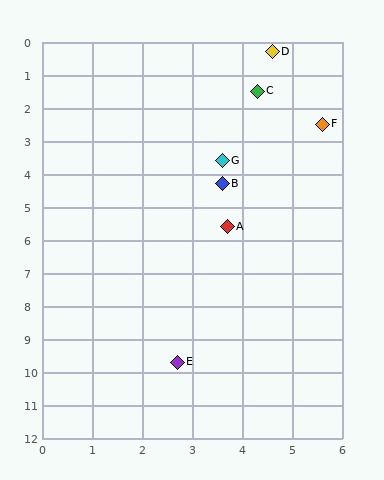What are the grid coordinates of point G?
Point G is at approximately (3.6, 3.6).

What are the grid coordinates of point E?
Point E is at approximately (2.7, 9.7).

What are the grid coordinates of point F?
Point F is at approximately (5.6, 2.5).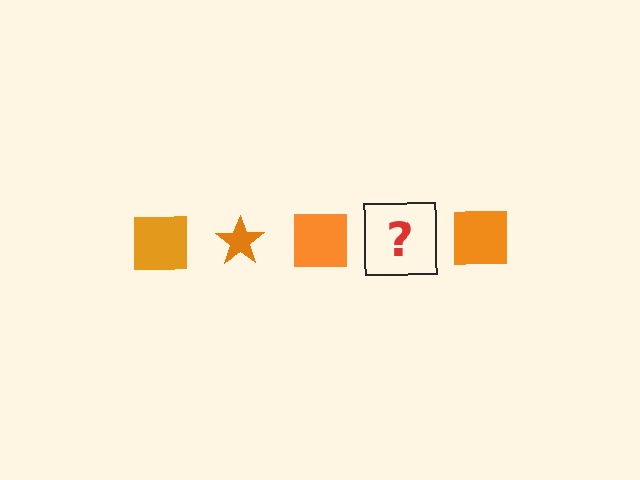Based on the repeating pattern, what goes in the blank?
The blank should be an orange star.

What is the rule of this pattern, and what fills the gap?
The rule is that the pattern cycles through square, star shapes in orange. The gap should be filled with an orange star.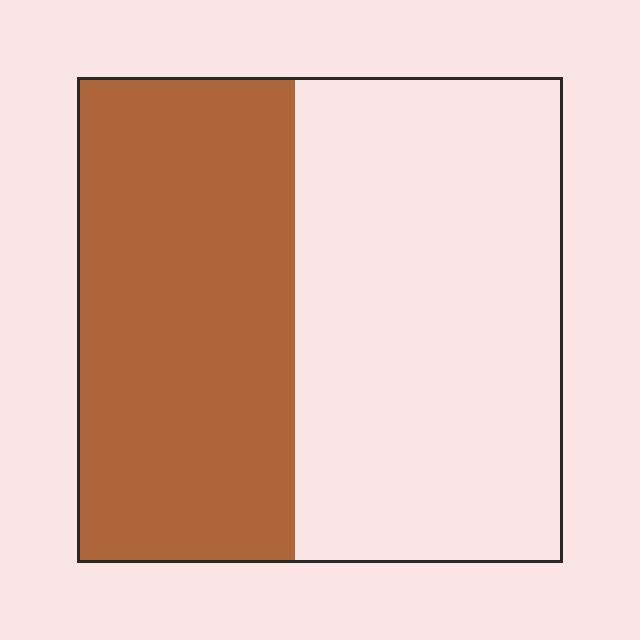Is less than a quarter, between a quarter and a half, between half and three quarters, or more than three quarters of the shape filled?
Between a quarter and a half.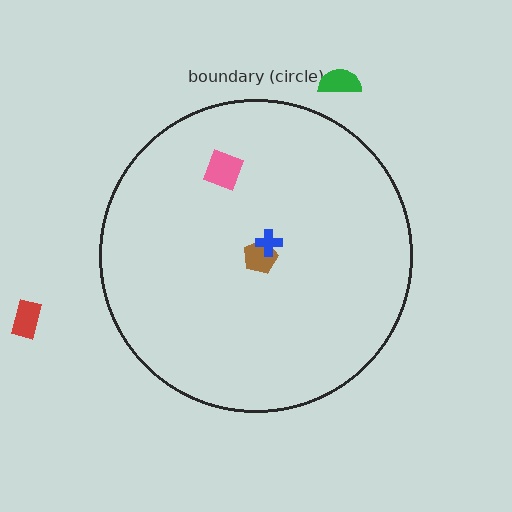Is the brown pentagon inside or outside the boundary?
Inside.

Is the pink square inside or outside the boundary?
Inside.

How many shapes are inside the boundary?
3 inside, 2 outside.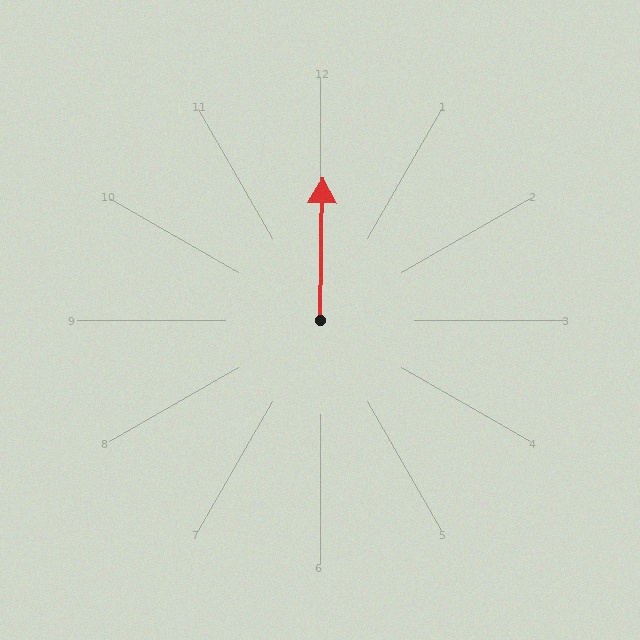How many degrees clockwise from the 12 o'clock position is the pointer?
Approximately 1 degrees.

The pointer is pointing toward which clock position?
Roughly 12 o'clock.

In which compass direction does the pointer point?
North.